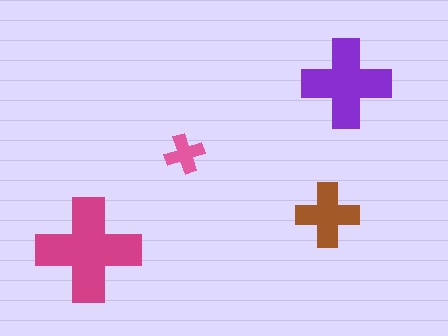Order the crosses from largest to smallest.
the magenta one, the purple one, the brown one, the pink one.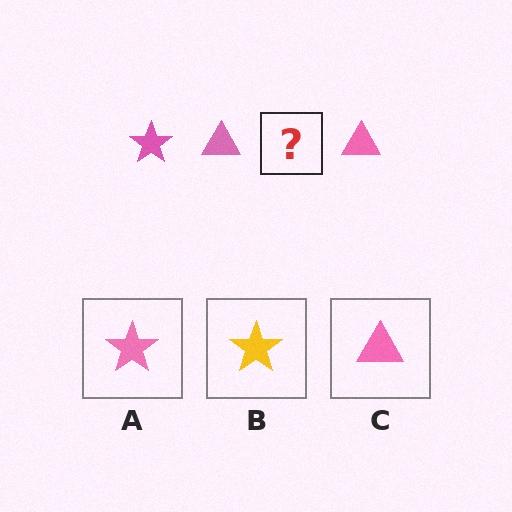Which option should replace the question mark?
Option A.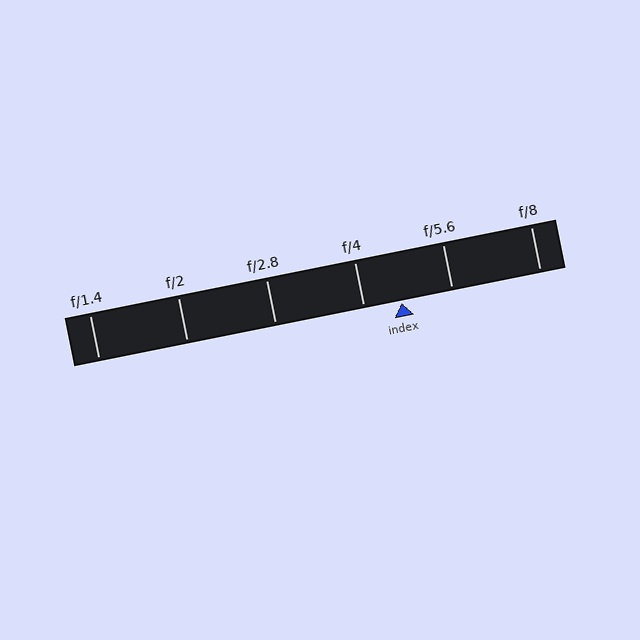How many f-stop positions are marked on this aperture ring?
There are 6 f-stop positions marked.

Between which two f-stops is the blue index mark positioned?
The index mark is between f/4 and f/5.6.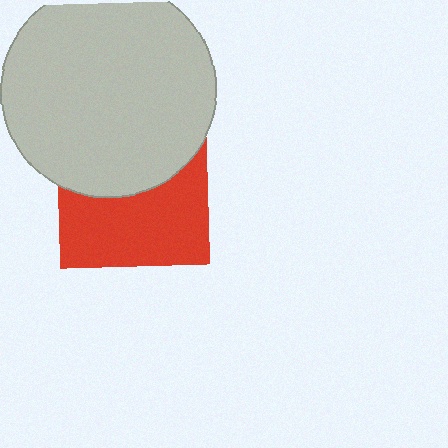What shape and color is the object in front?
The object in front is a light gray circle.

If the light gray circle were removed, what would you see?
You would see the complete red square.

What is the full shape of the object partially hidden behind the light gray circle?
The partially hidden object is a red square.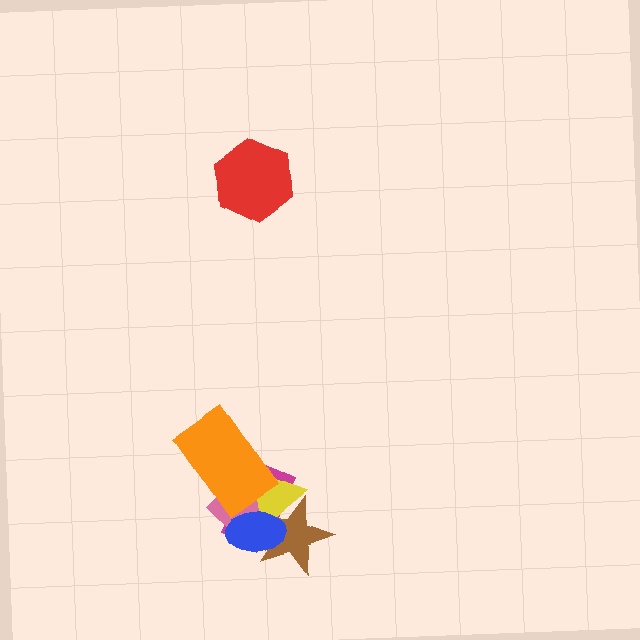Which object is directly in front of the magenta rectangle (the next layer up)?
The pink diamond is directly in front of the magenta rectangle.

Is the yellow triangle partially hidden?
Yes, it is partially covered by another shape.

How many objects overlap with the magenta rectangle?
5 objects overlap with the magenta rectangle.